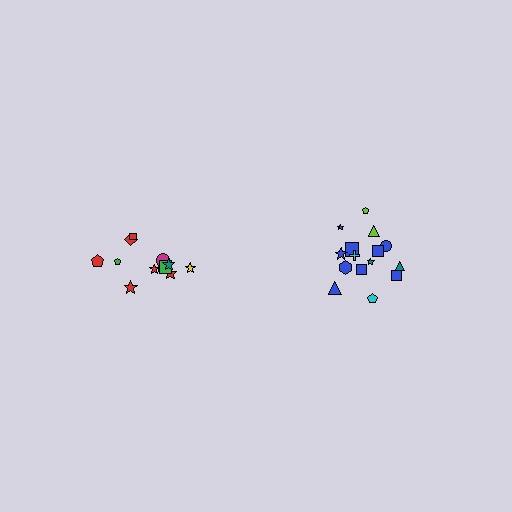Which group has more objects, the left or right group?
The right group.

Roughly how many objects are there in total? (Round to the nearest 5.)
Roughly 25 objects in total.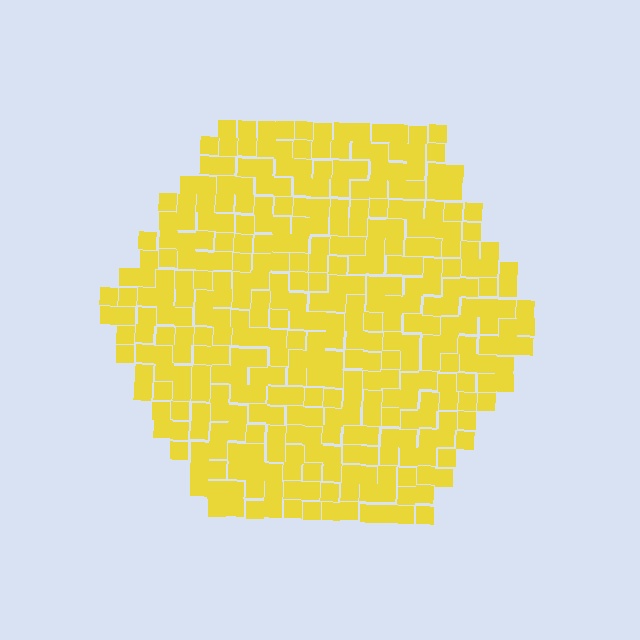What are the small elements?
The small elements are squares.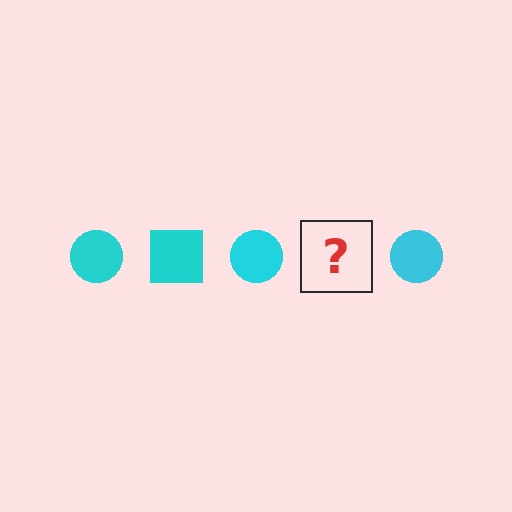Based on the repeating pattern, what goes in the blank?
The blank should be a cyan square.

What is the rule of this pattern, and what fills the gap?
The rule is that the pattern cycles through circle, square shapes in cyan. The gap should be filled with a cyan square.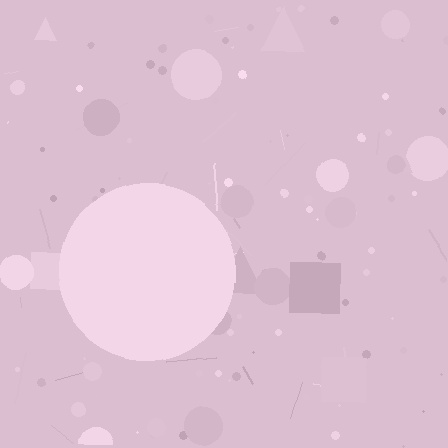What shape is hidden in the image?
A circle is hidden in the image.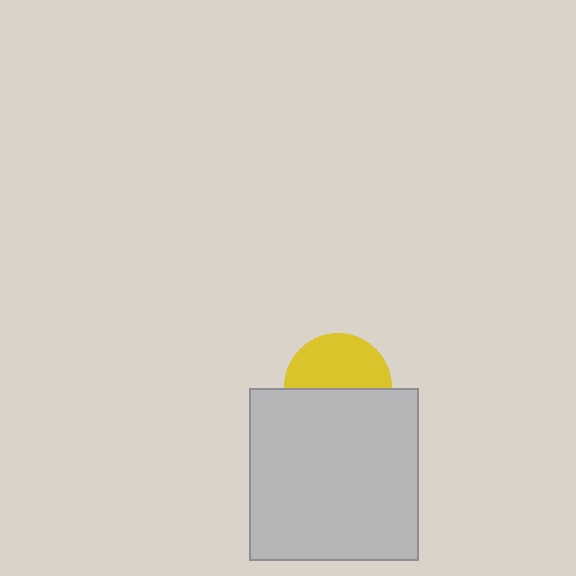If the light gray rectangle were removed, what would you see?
You would see the complete yellow circle.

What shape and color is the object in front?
The object in front is a light gray rectangle.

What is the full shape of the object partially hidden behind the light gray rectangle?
The partially hidden object is a yellow circle.